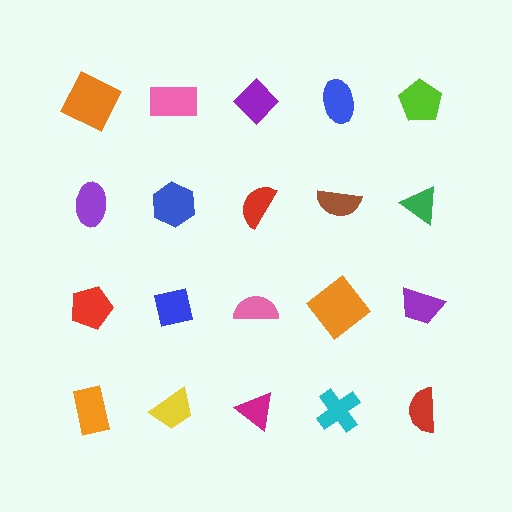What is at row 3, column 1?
A red pentagon.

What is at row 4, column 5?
A red semicircle.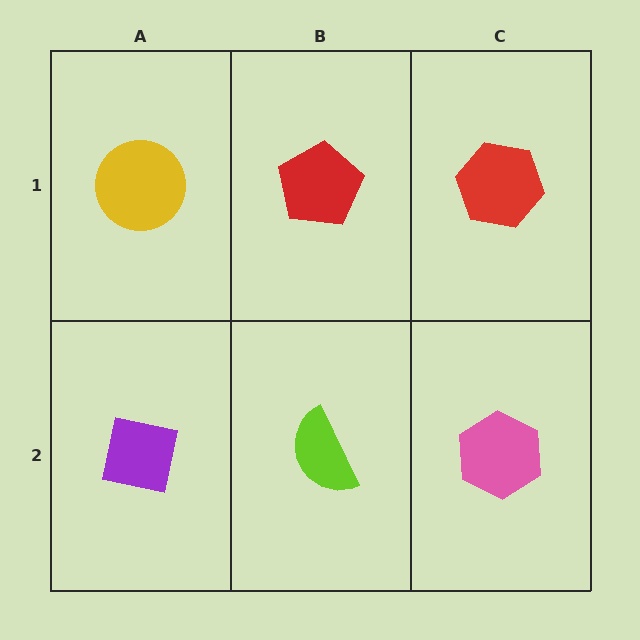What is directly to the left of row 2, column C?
A lime semicircle.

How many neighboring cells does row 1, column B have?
3.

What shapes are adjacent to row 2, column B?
A red pentagon (row 1, column B), a purple square (row 2, column A), a pink hexagon (row 2, column C).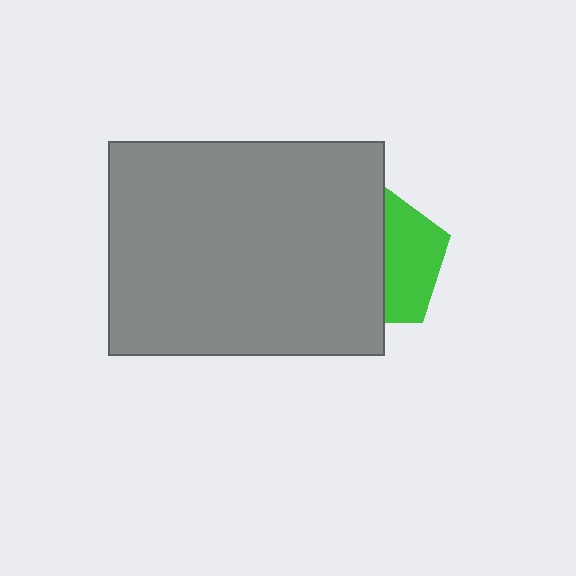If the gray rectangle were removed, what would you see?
You would see the complete green pentagon.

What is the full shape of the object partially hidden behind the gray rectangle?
The partially hidden object is a green pentagon.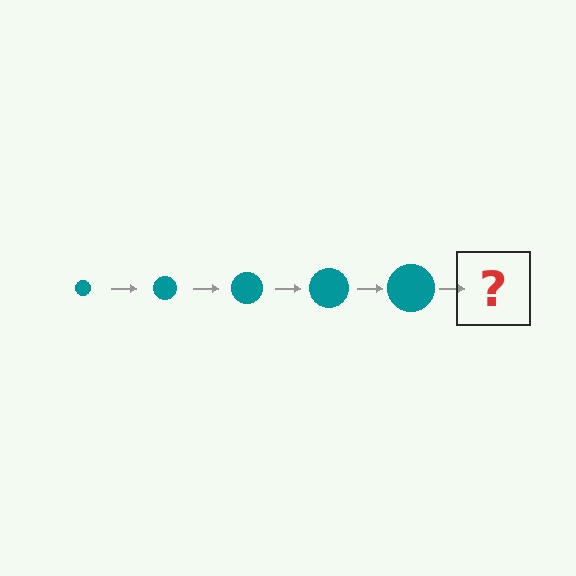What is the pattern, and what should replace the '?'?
The pattern is that the circle gets progressively larger each step. The '?' should be a teal circle, larger than the previous one.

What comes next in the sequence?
The next element should be a teal circle, larger than the previous one.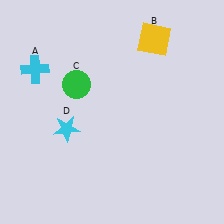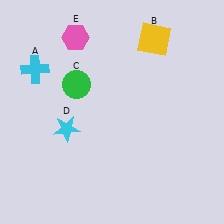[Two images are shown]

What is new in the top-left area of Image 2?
A pink hexagon (E) was added in the top-left area of Image 2.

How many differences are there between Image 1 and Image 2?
There is 1 difference between the two images.